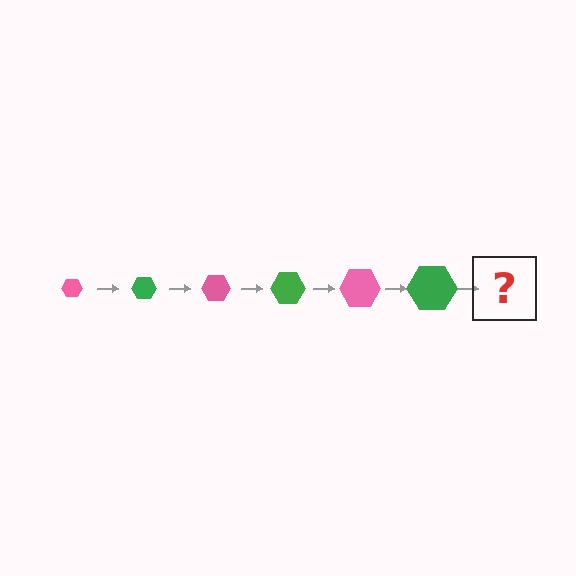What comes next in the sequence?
The next element should be a pink hexagon, larger than the previous one.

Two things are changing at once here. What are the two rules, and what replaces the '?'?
The two rules are that the hexagon grows larger each step and the color cycles through pink and green. The '?' should be a pink hexagon, larger than the previous one.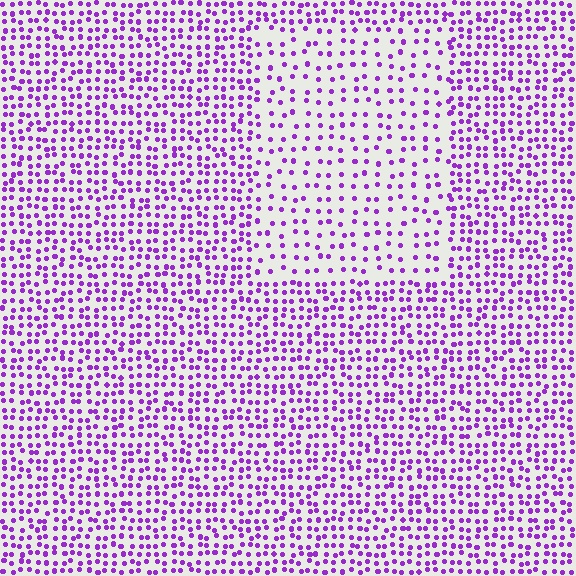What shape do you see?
I see a rectangle.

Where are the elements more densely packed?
The elements are more densely packed outside the rectangle boundary.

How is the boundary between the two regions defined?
The boundary is defined by a change in element density (approximately 2.0x ratio). All elements are the same color, size, and shape.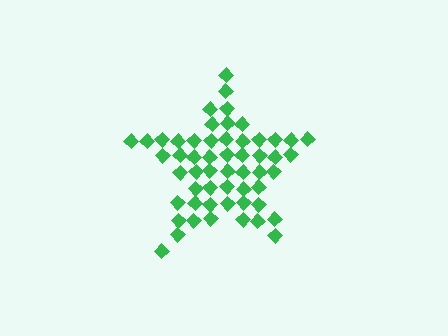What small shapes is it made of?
It is made of small diamonds.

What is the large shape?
The large shape is a star.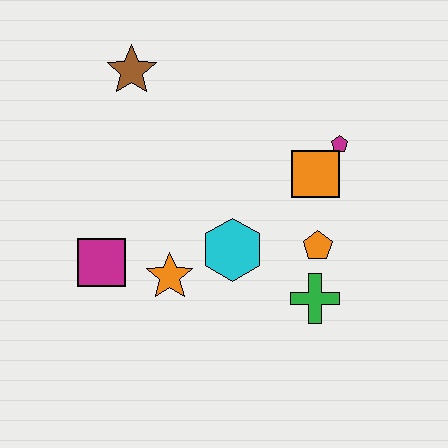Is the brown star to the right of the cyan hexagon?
No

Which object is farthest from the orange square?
The magenta square is farthest from the orange square.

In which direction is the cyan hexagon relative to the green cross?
The cyan hexagon is to the left of the green cross.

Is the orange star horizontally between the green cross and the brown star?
Yes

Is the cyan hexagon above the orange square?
No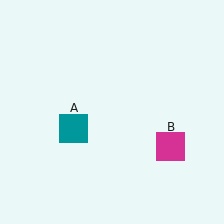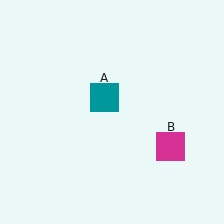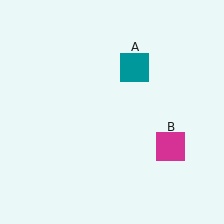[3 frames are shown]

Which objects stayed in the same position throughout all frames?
Magenta square (object B) remained stationary.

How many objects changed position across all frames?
1 object changed position: teal square (object A).